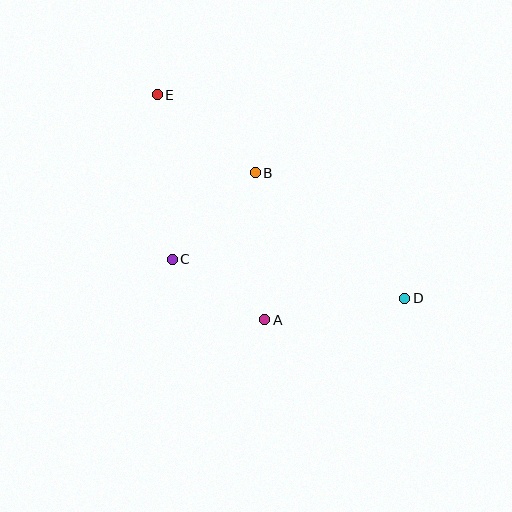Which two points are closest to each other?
Points A and C are closest to each other.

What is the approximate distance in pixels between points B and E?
The distance between B and E is approximately 125 pixels.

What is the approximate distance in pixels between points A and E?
The distance between A and E is approximately 249 pixels.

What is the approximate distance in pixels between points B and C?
The distance between B and C is approximately 120 pixels.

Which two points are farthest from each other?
Points D and E are farthest from each other.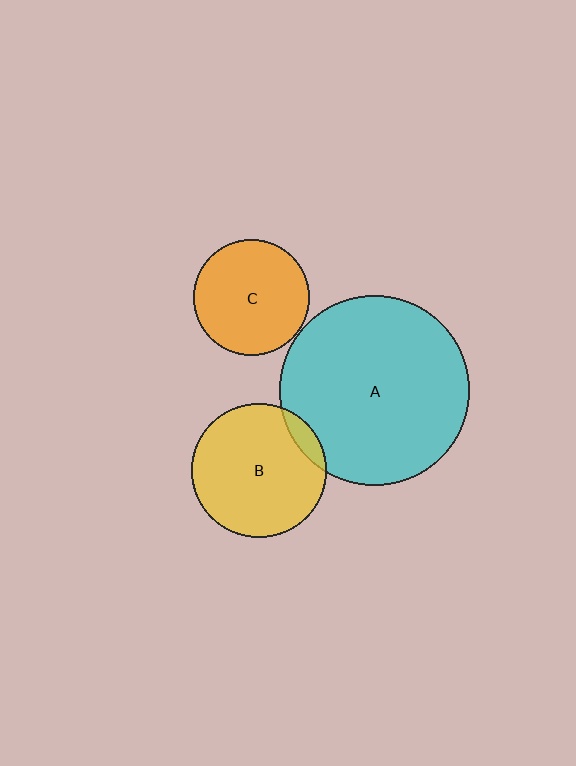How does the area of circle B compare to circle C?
Approximately 1.3 times.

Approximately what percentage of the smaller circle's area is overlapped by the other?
Approximately 10%.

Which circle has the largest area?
Circle A (cyan).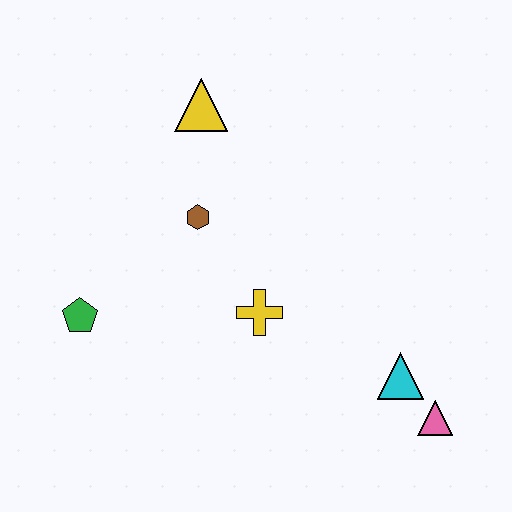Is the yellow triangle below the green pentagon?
No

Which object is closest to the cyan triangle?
The pink triangle is closest to the cyan triangle.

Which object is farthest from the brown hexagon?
The pink triangle is farthest from the brown hexagon.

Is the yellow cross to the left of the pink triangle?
Yes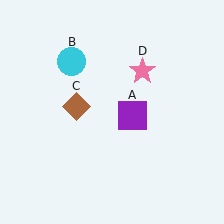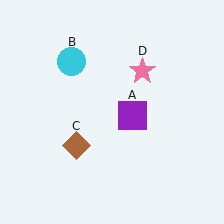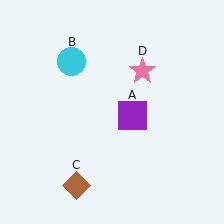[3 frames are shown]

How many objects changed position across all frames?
1 object changed position: brown diamond (object C).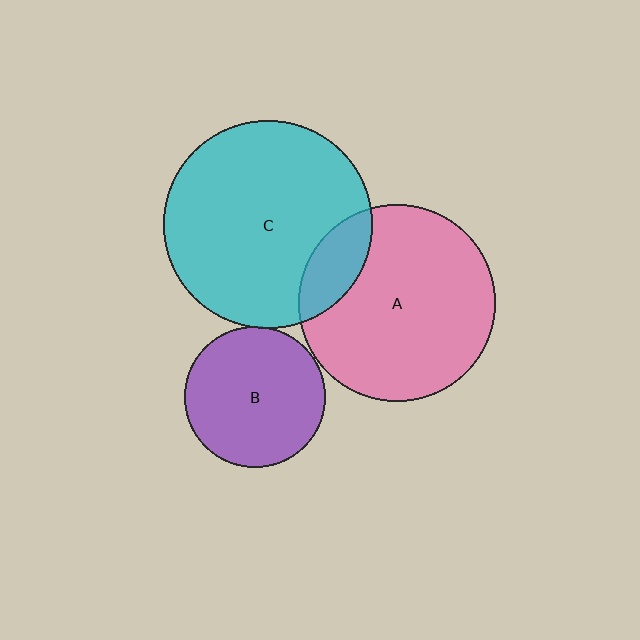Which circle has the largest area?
Circle C (cyan).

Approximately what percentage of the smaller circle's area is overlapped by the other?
Approximately 15%.